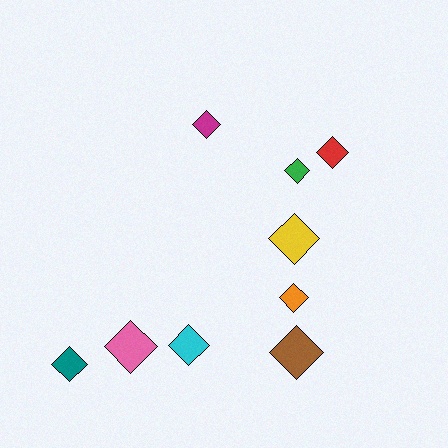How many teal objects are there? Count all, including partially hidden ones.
There is 1 teal object.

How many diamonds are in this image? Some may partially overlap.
There are 9 diamonds.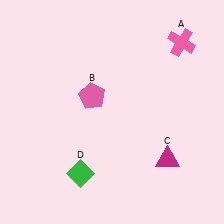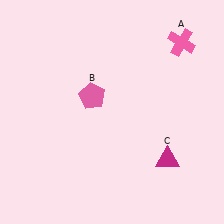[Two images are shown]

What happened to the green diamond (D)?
The green diamond (D) was removed in Image 2. It was in the bottom-left area of Image 1.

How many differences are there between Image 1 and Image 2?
There is 1 difference between the two images.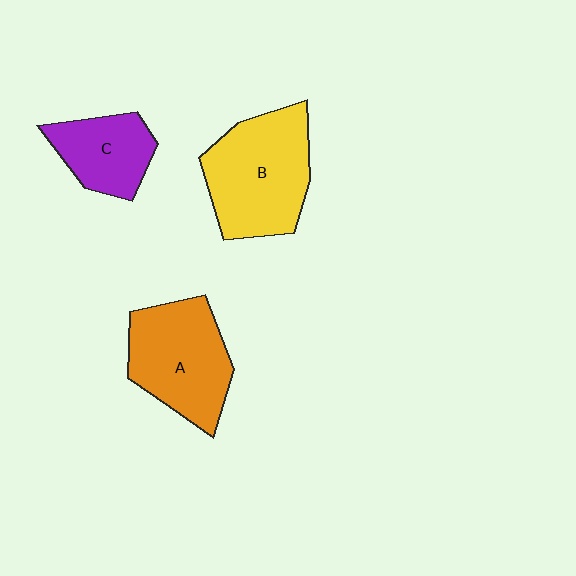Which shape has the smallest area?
Shape C (purple).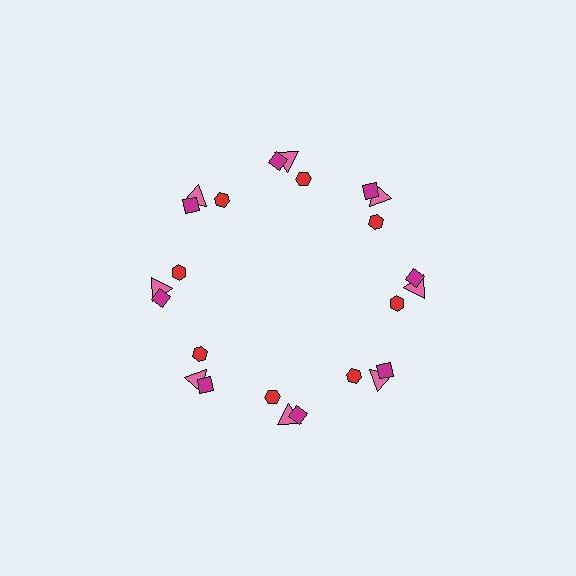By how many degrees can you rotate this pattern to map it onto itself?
The pattern maps onto itself every 45 degrees of rotation.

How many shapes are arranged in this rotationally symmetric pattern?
There are 24 shapes, arranged in 8 groups of 3.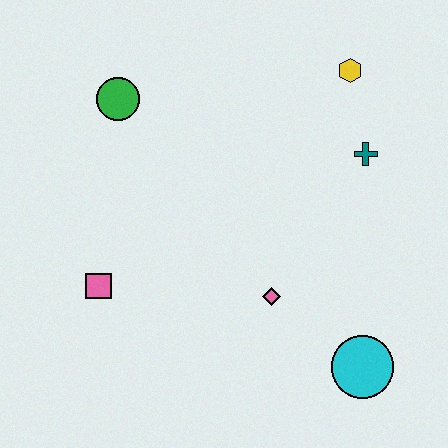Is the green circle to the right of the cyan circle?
No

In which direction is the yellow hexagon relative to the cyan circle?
The yellow hexagon is above the cyan circle.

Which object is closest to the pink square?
The pink diamond is closest to the pink square.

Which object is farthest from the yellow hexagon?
The pink square is farthest from the yellow hexagon.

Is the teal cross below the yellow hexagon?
Yes